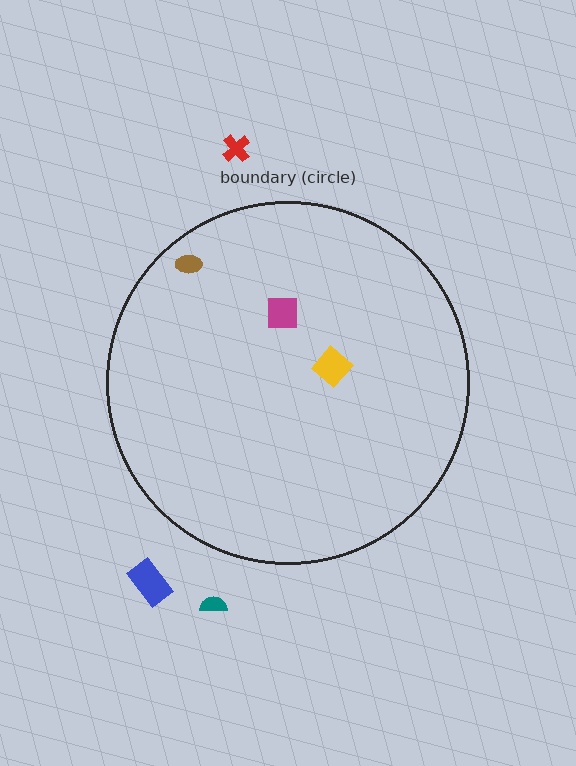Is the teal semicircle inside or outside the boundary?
Outside.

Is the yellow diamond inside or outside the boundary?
Inside.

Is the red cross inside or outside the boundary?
Outside.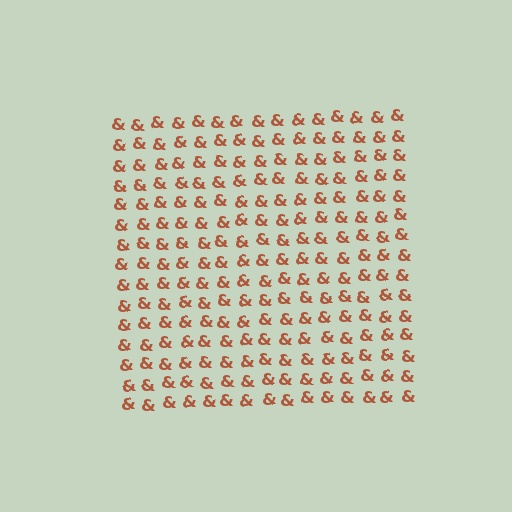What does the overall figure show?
The overall figure shows a square.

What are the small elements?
The small elements are ampersands.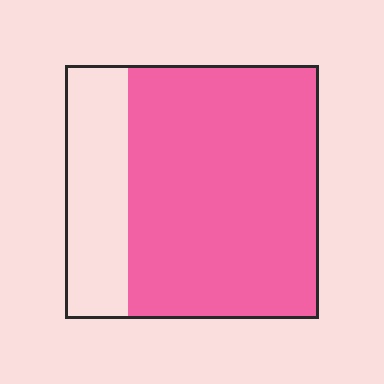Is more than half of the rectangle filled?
Yes.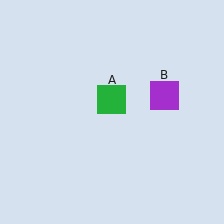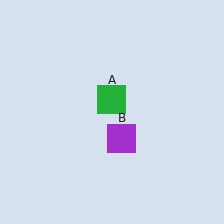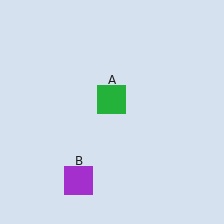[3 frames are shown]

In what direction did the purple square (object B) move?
The purple square (object B) moved down and to the left.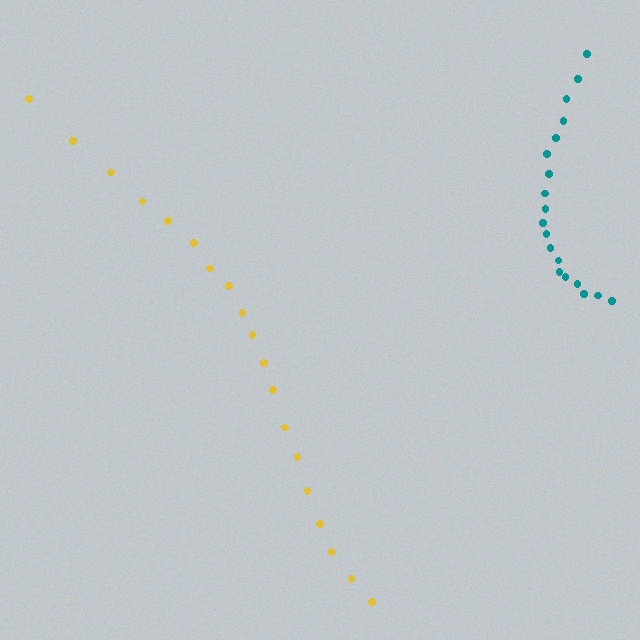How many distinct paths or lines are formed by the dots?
There are 2 distinct paths.